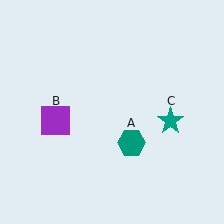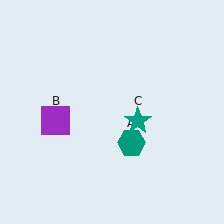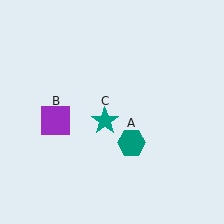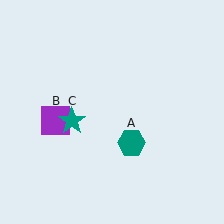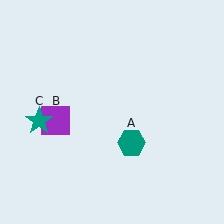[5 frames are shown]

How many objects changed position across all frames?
1 object changed position: teal star (object C).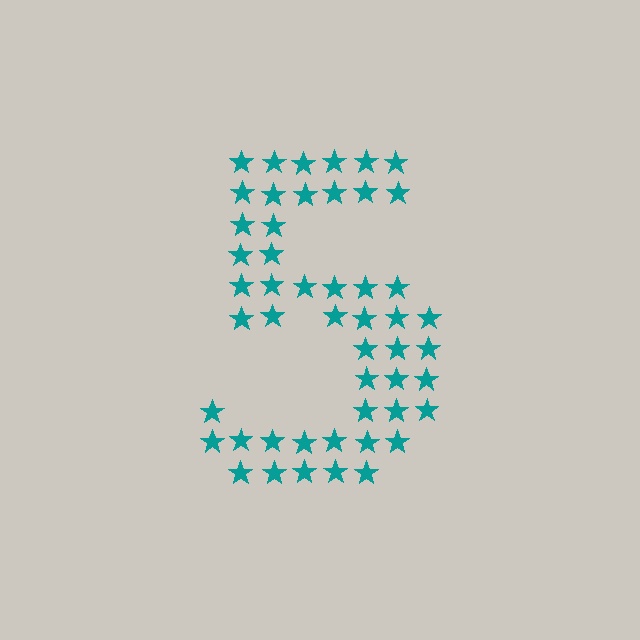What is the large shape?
The large shape is the digit 5.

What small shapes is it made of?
It is made of small stars.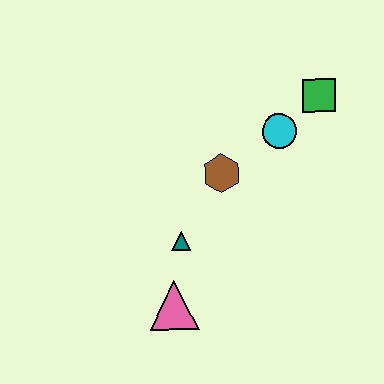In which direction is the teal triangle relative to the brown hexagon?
The teal triangle is below the brown hexagon.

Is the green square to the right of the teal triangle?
Yes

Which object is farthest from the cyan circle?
The pink triangle is farthest from the cyan circle.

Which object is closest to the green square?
The cyan circle is closest to the green square.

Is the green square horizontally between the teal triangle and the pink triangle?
No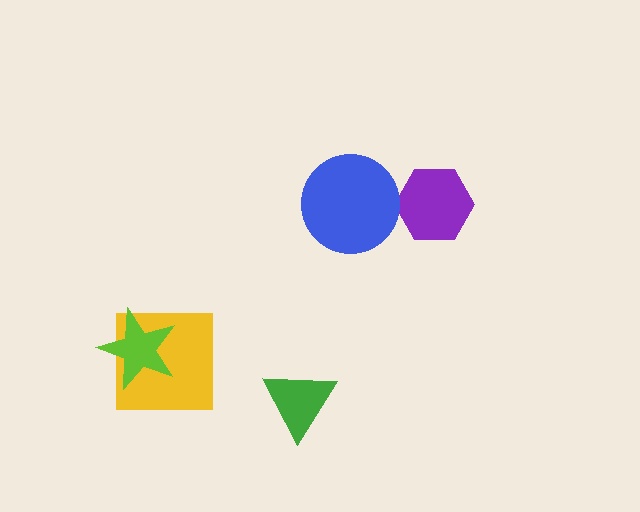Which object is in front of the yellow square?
The lime star is in front of the yellow square.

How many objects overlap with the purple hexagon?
0 objects overlap with the purple hexagon.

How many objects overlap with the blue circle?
0 objects overlap with the blue circle.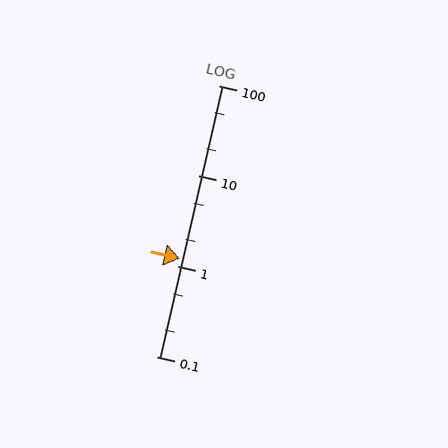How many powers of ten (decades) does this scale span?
The scale spans 3 decades, from 0.1 to 100.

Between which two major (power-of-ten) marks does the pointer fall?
The pointer is between 1 and 10.